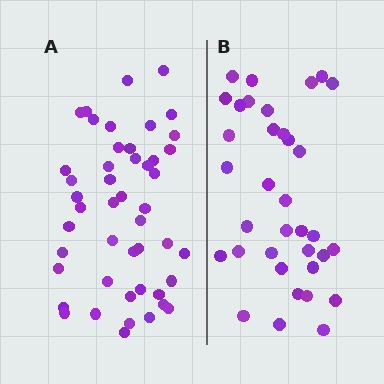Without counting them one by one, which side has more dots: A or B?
Region A (the left region) has more dots.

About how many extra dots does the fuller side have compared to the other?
Region A has roughly 12 or so more dots than region B.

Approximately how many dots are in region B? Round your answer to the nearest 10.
About 40 dots. (The exact count is 35, which rounds to 40.)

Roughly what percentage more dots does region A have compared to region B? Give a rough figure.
About 35% more.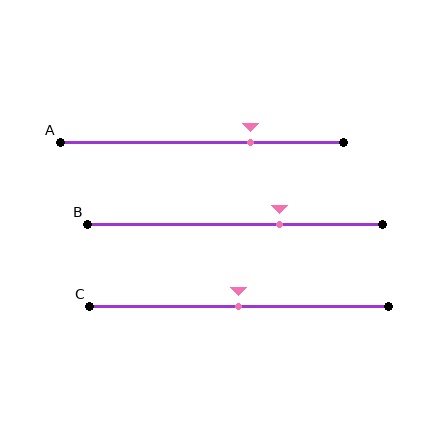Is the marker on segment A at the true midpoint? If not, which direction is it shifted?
No, the marker on segment A is shifted to the right by about 17% of the segment length.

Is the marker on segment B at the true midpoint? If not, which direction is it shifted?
No, the marker on segment B is shifted to the right by about 15% of the segment length.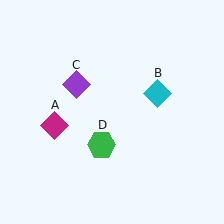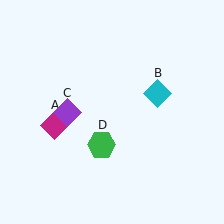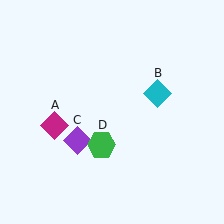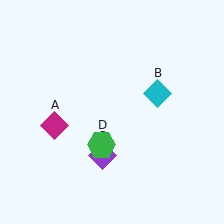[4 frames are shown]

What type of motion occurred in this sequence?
The purple diamond (object C) rotated counterclockwise around the center of the scene.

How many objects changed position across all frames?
1 object changed position: purple diamond (object C).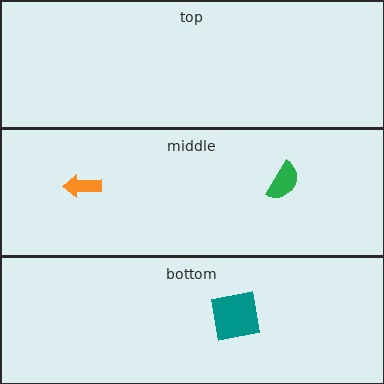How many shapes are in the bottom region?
1.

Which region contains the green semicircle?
The middle region.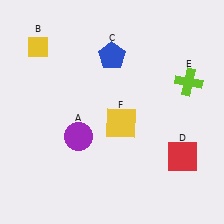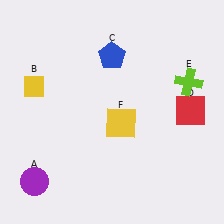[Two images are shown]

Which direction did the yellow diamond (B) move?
The yellow diamond (B) moved down.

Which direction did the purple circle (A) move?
The purple circle (A) moved down.